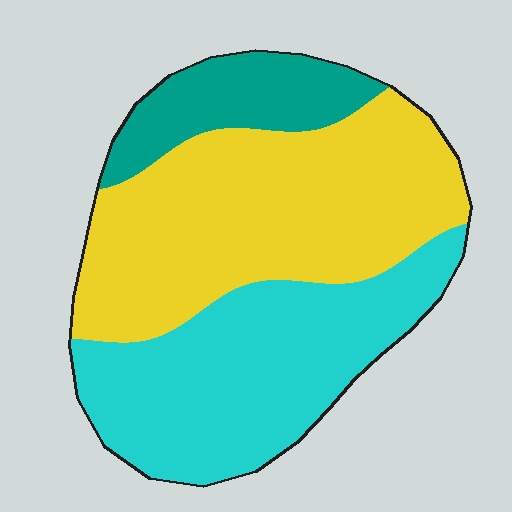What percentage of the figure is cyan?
Cyan covers 38% of the figure.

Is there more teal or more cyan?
Cyan.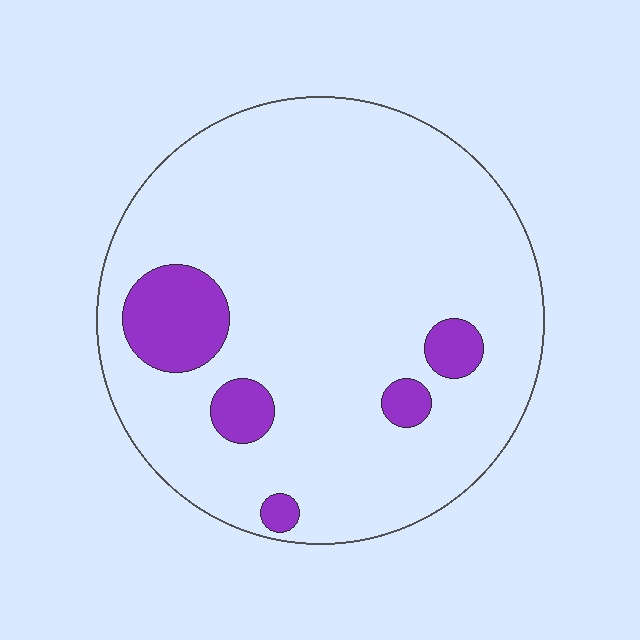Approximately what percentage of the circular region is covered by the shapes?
Approximately 10%.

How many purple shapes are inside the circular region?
5.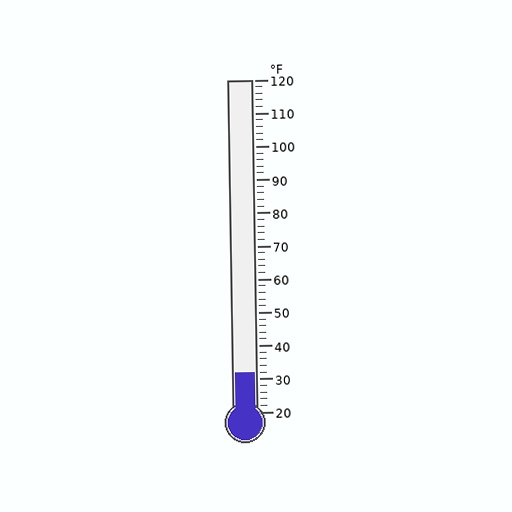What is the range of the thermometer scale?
The thermometer scale ranges from 20°F to 120°F.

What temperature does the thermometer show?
The thermometer shows approximately 32°F.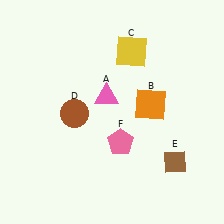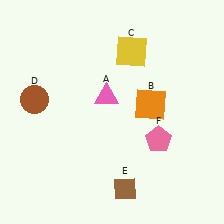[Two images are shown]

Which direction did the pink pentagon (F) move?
The pink pentagon (F) moved right.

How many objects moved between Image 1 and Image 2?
3 objects moved between the two images.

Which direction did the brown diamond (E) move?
The brown diamond (E) moved left.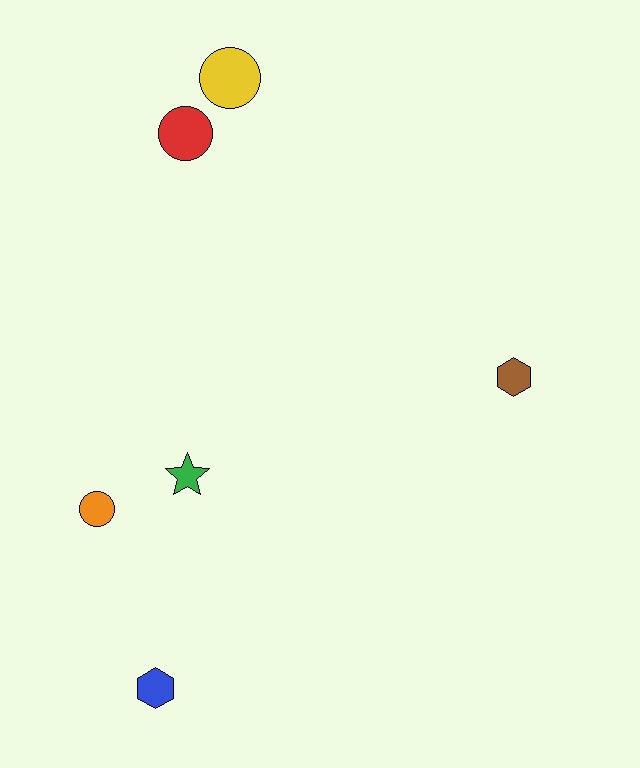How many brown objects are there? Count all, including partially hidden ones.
There is 1 brown object.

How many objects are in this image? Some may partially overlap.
There are 6 objects.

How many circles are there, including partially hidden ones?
There are 3 circles.